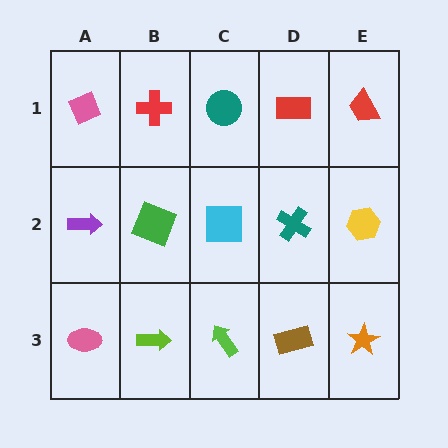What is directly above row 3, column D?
A teal cross.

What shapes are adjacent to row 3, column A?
A purple arrow (row 2, column A), a lime arrow (row 3, column B).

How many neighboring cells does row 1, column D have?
3.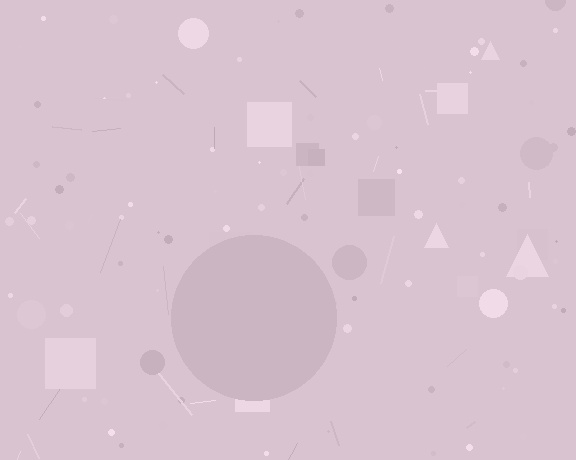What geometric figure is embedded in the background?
A circle is embedded in the background.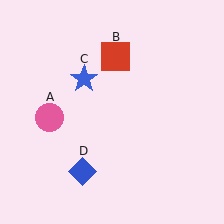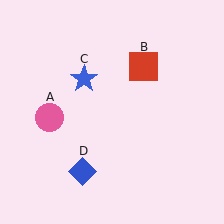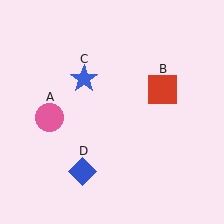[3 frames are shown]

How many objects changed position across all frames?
1 object changed position: red square (object B).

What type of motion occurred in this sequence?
The red square (object B) rotated clockwise around the center of the scene.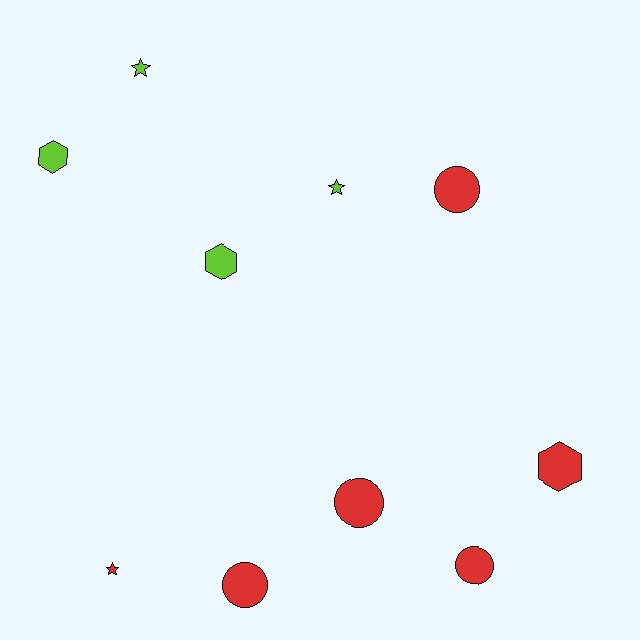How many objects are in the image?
There are 10 objects.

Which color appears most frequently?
Red, with 6 objects.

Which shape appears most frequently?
Circle, with 4 objects.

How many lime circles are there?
There are no lime circles.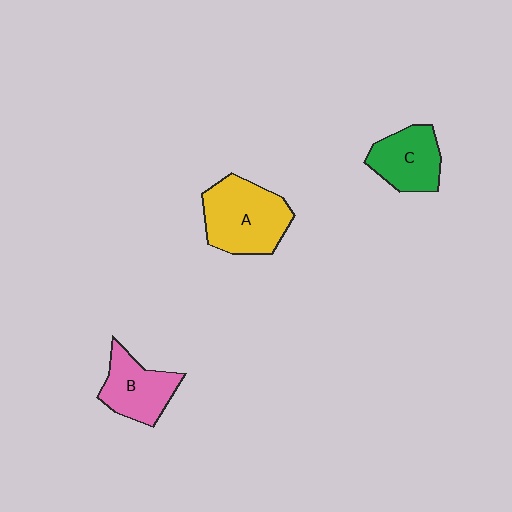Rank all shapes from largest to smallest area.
From largest to smallest: A (yellow), B (pink), C (green).